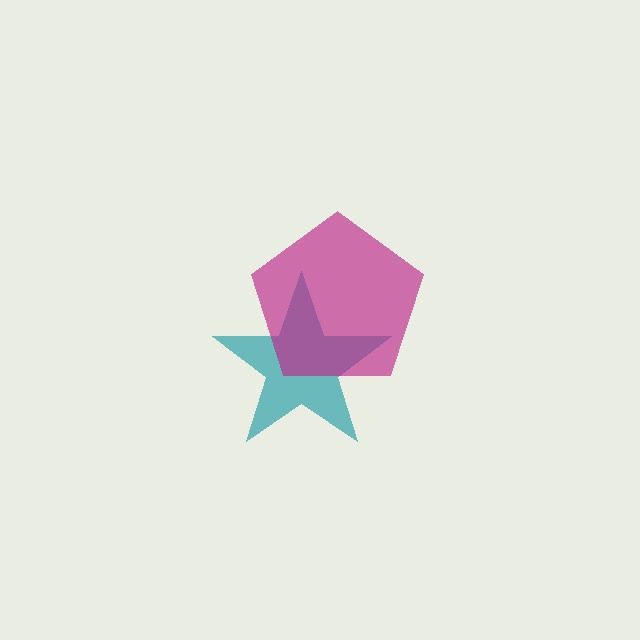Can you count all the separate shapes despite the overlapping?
Yes, there are 2 separate shapes.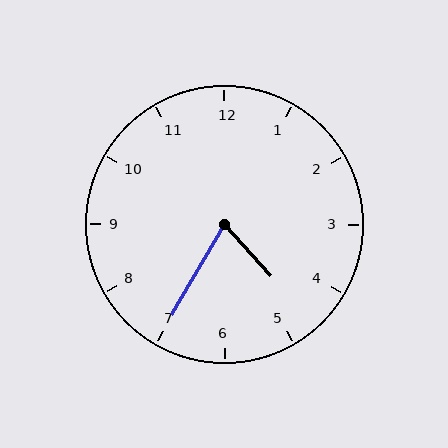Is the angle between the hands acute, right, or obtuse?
It is acute.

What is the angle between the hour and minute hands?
Approximately 72 degrees.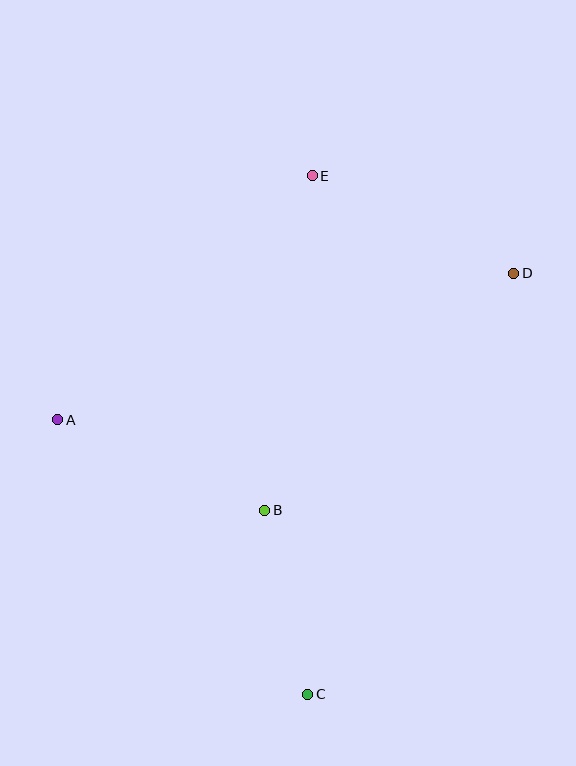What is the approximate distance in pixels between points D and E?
The distance between D and E is approximately 224 pixels.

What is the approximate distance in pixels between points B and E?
The distance between B and E is approximately 338 pixels.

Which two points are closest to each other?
Points B and C are closest to each other.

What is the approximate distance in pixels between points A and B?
The distance between A and B is approximately 226 pixels.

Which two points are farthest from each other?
Points C and E are farthest from each other.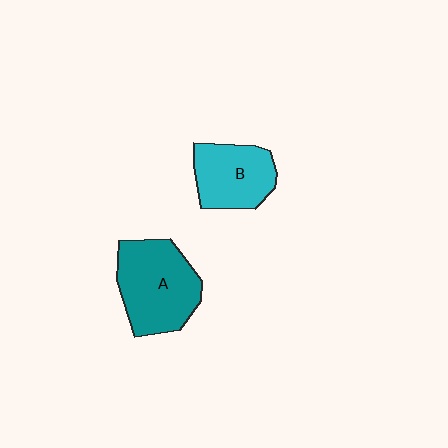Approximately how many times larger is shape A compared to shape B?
Approximately 1.4 times.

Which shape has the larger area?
Shape A (teal).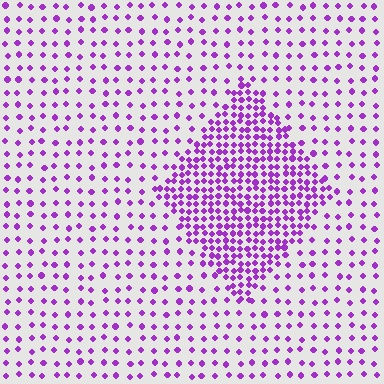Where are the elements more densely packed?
The elements are more densely packed inside the diamond boundary.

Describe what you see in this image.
The image contains small purple elements arranged at two different densities. A diamond-shaped region is visible where the elements are more densely packed than the surrounding area.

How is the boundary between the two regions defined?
The boundary is defined by a change in element density (approximately 2.8x ratio). All elements are the same color, size, and shape.